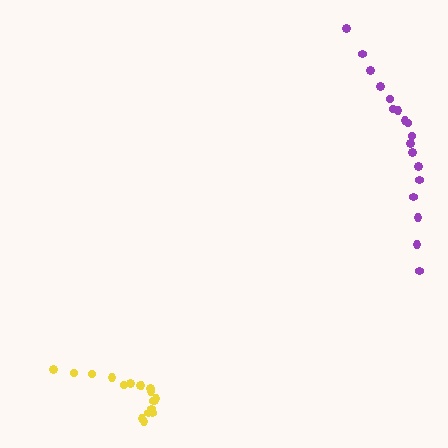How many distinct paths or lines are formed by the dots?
There are 2 distinct paths.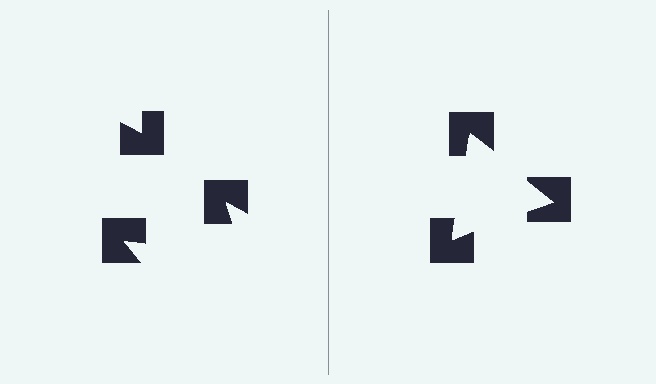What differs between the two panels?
The notched squares are positioned identically on both sides; only the wedge orientations differ. On the right they align to a triangle; on the left they are misaligned.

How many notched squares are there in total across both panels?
6 — 3 on each side.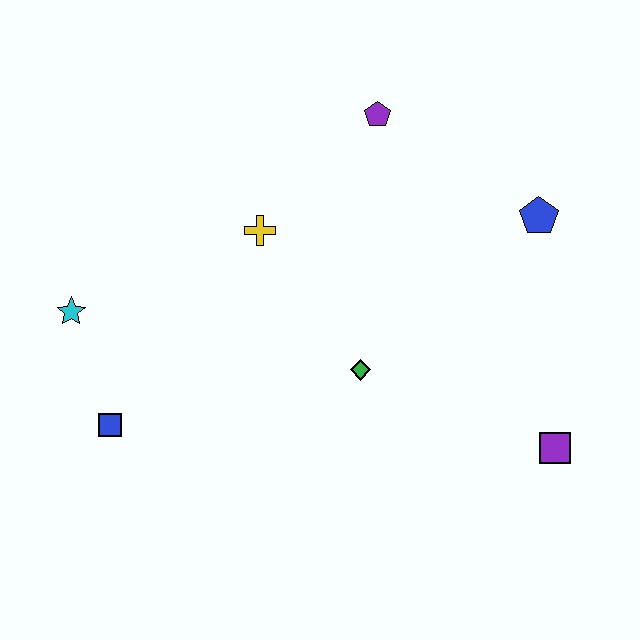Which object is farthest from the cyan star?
The purple square is farthest from the cyan star.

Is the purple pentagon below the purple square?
No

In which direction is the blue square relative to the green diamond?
The blue square is to the left of the green diamond.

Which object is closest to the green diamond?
The yellow cross is closest to the green diamond.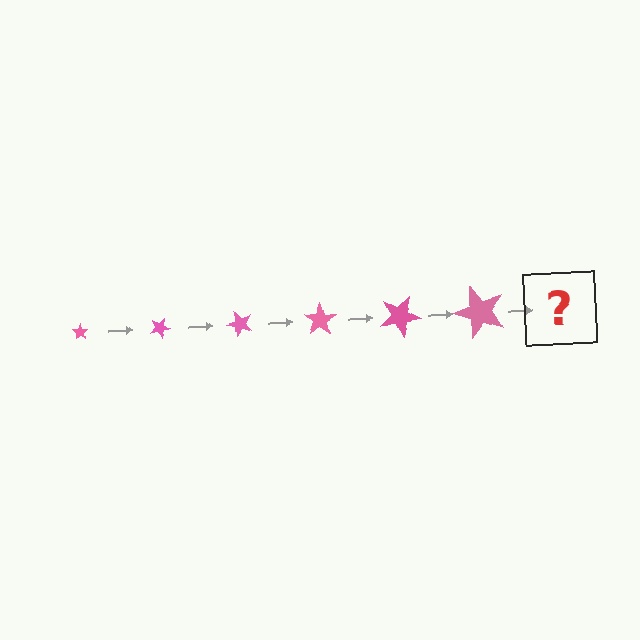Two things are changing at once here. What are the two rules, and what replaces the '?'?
The two rules are that the star grows larger each step and it rotates 25 degrees each step. The '?' should be a star, larger than the previous one and rotated 150 degrees from the start.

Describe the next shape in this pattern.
It should be a star, larger than the previous one and rotated 150 degrees from the start.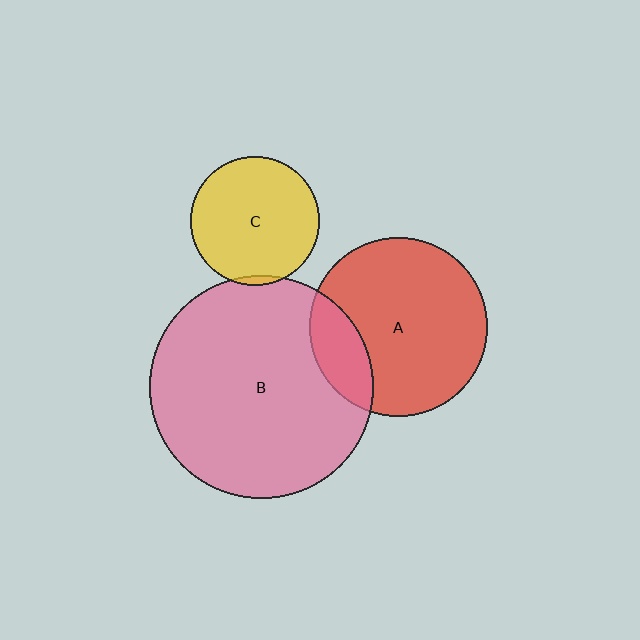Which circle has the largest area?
Circle B (pink).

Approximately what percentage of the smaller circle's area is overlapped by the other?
Approximately 20%.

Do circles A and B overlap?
Yes.